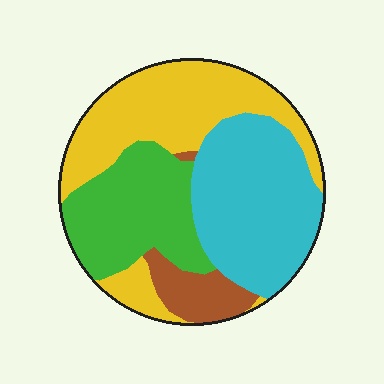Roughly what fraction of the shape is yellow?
Yellow covers around 35% of the shape.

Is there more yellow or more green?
Yellow.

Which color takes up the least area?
Brown, at roughly 10%.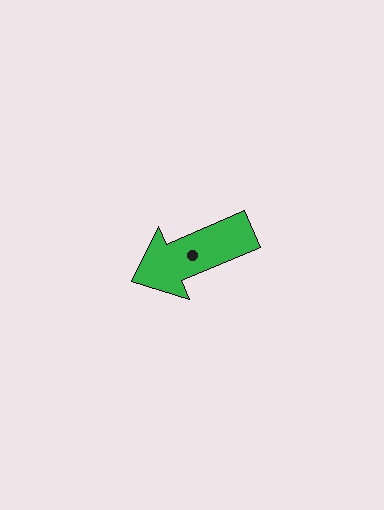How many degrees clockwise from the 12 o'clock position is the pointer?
Approximately 247 degrees.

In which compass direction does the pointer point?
Southwest.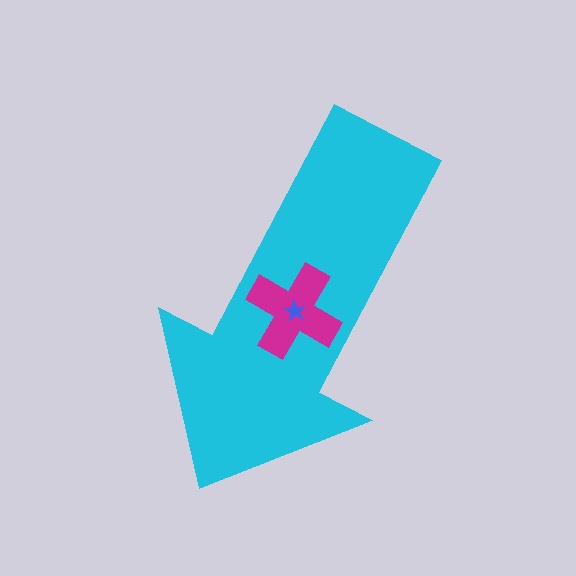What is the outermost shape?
The cyan arrow.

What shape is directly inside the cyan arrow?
The magenta cross.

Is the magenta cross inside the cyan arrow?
Yes.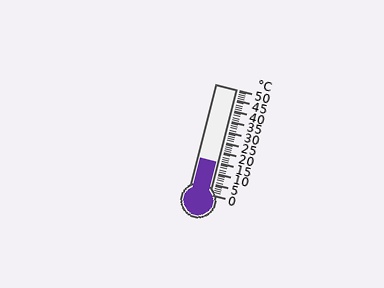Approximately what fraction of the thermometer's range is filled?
The thermometer is filled to approximately 30% of its range.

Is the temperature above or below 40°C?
The temperature is below 40°C.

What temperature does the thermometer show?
The thermometer shows approximately 15°C.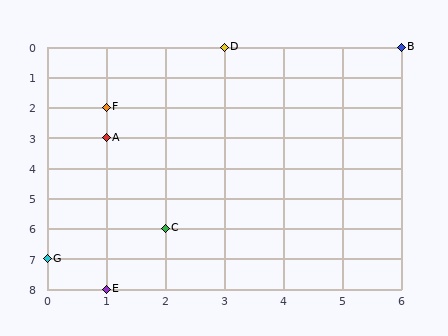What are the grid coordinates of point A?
Point A is at grid coordinates (1, 3).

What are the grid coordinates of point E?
Point E is at grid coordinates (1, 8).